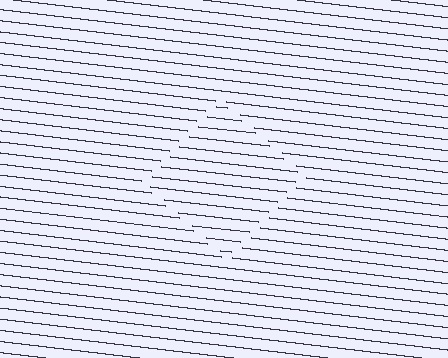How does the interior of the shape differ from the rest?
The interior of the shape contains the same grating, shifted by half a period — the contour is defined by the phase discontinuity where line-ends from the inner and outer gratings abut.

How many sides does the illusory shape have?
4 sides — the line-ends trace a square.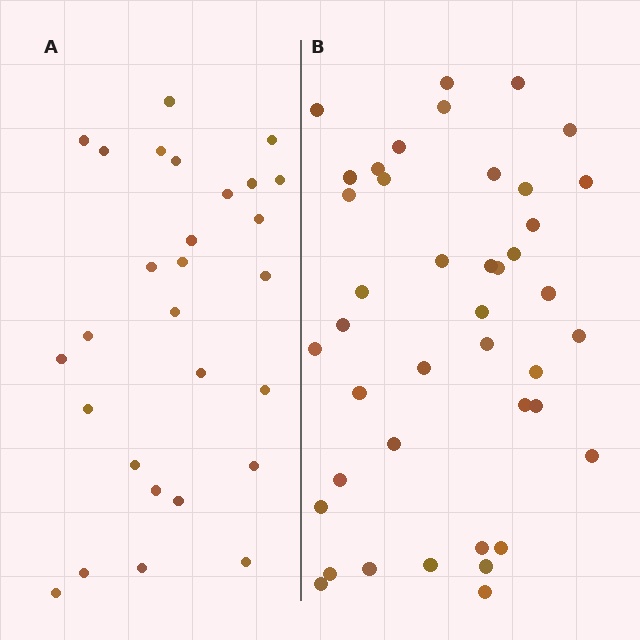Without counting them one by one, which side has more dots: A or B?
Region B (the right region) has more dots.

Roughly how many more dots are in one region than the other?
Region B has approximately 15 more dots than region A.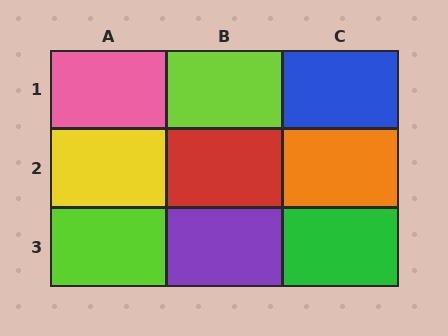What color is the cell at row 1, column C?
Blue.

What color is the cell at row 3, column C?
Green.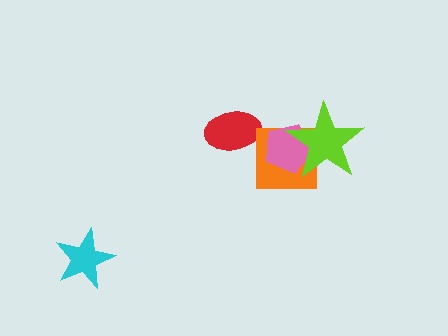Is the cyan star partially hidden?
No, no other shape covers it.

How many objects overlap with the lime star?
2 objects overlap with the lime star.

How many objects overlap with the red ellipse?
0 objects overlap with the red ellipse.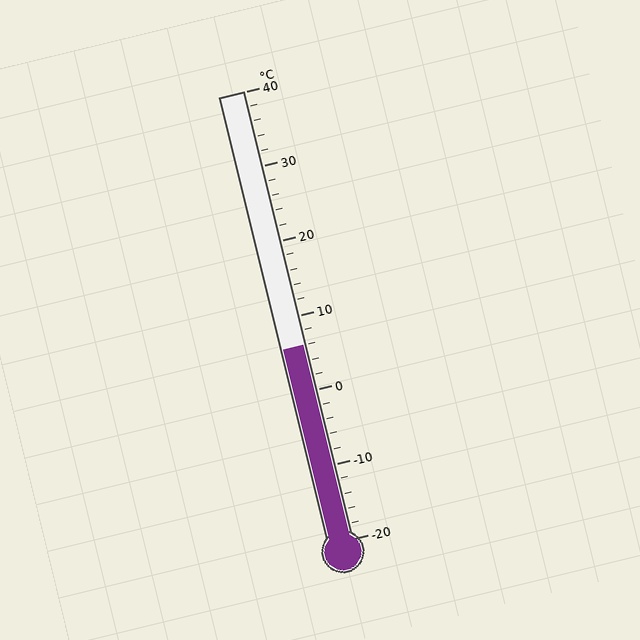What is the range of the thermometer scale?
The thermometer scale ranges from -20°C to 40°C.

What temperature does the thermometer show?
The thermometer shows approximately 6°C.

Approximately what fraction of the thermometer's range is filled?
The thermometer is filled to approximately 45% of its range.